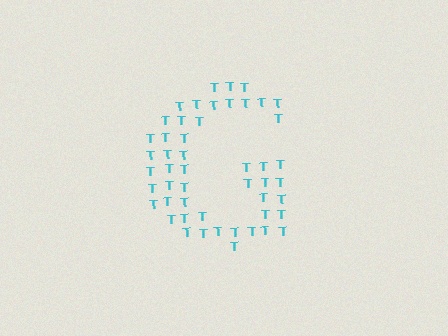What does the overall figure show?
The overall figure shows the letter G.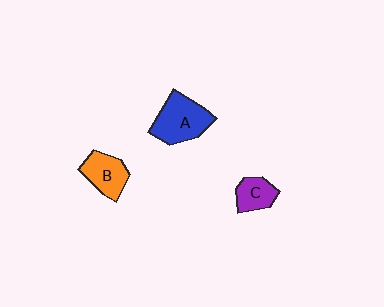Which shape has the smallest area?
Shape C (purple).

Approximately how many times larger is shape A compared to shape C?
Approximately 1.8 times.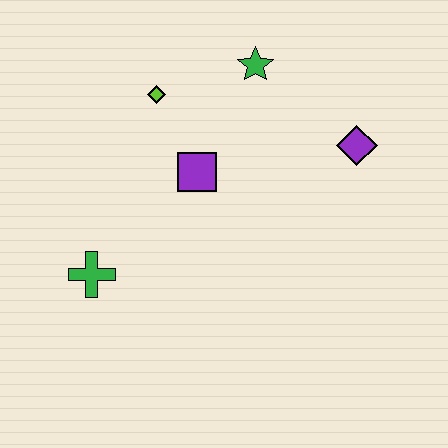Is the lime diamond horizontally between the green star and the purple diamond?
No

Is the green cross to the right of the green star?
No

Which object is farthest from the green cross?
The purple diamond is farthest from the green cross.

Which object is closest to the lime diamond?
The purple square is closest to the lime diamond.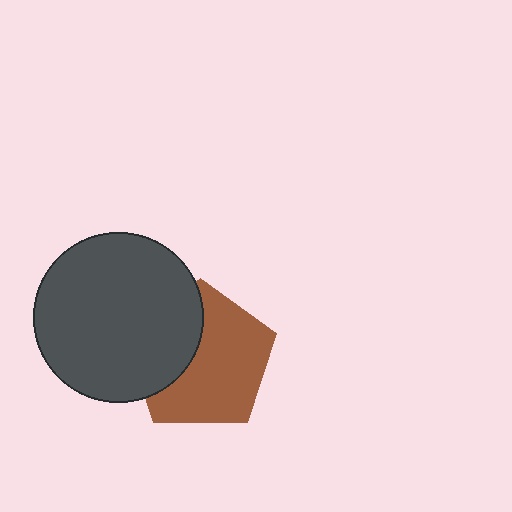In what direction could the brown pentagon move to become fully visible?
The brown pentagon could move right. That would shift it out from behind the dark gray circle entirely.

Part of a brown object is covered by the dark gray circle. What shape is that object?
It is a pentagon.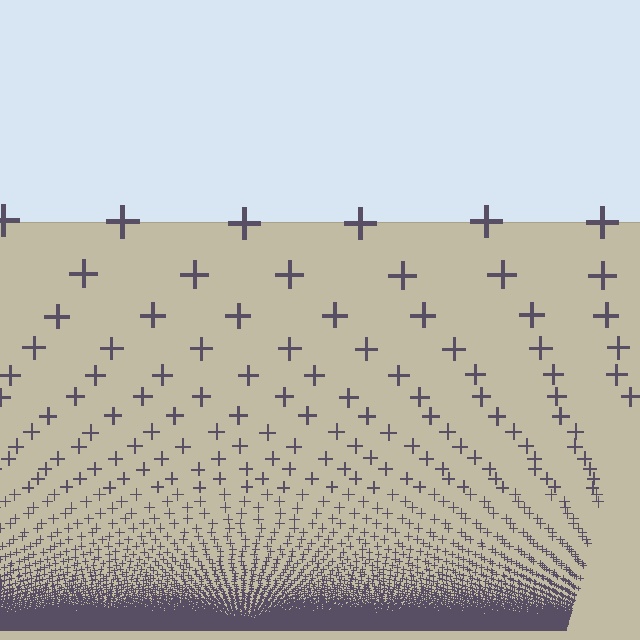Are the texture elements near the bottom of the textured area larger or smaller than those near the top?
Smaller. The gradient is inverted — elements near the bottom are smaller and denser.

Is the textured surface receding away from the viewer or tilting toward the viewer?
The surface appears to tilt toward the viewer. Texture elements get larger and sparser toward the top.